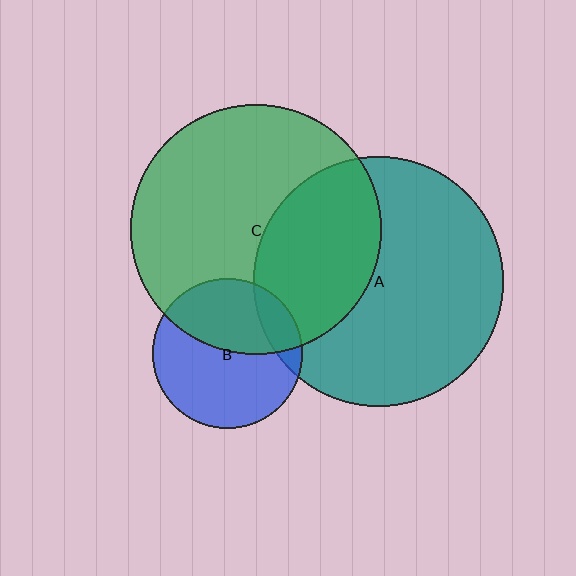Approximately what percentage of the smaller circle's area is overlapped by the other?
Approximately 15%.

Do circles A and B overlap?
Yes.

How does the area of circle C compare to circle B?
Approximately 2.8 times.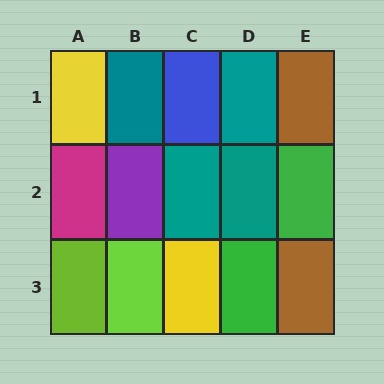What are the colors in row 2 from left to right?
Magenta, purple, teal, teal, green.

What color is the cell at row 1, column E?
Brown.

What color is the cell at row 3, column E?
Brown.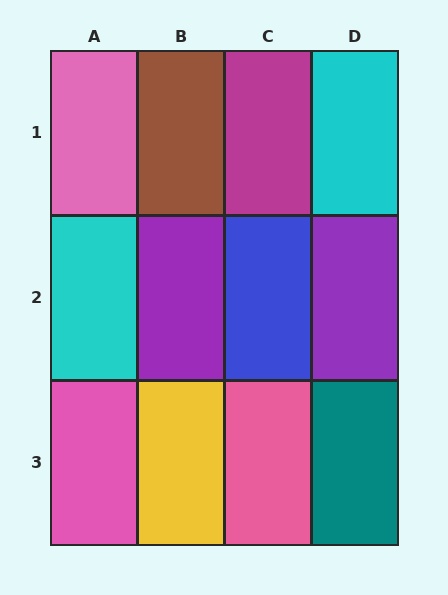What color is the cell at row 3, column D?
Teal.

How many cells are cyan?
2 cells are cyan.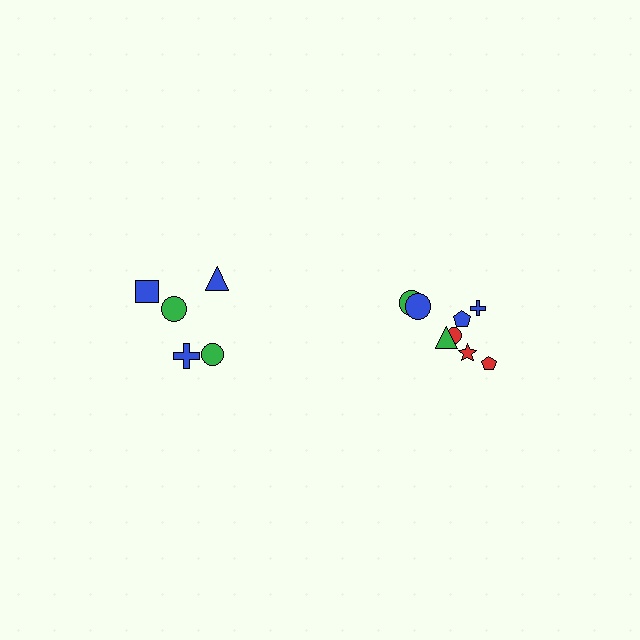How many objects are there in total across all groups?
There are 13 objects.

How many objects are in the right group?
There are 8 objects.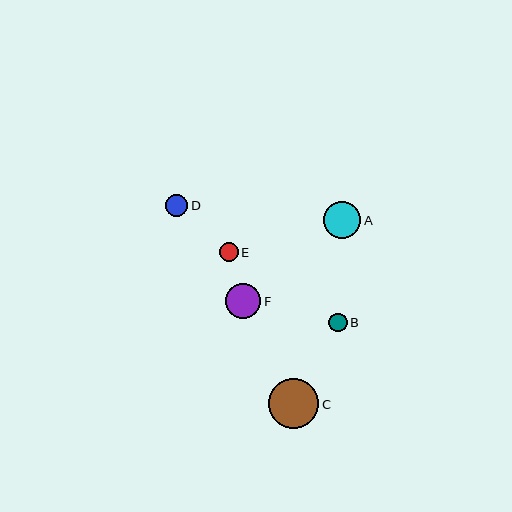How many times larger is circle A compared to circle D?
Circle A is approximately 1.7 times the size of circle D.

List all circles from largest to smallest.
From largest to smallest: C, A, F, D, E, B.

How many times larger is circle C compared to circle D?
Circle C is approximately 2.3 times the size of circle D.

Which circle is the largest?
Circle C is the largest with a size of approximately 50 pixels.